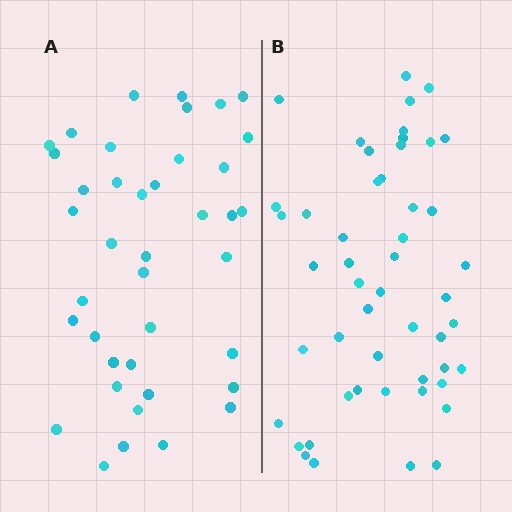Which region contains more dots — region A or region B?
Region B (the right region) has more dots.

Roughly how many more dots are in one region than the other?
Region B has roughly 10 or so more dots than region A.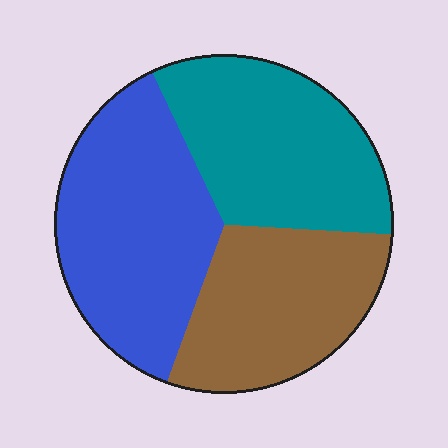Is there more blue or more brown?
Blue.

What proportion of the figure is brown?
Brown takes up about one third (1/3) of the figure.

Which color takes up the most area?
Blue, at roughly 40%.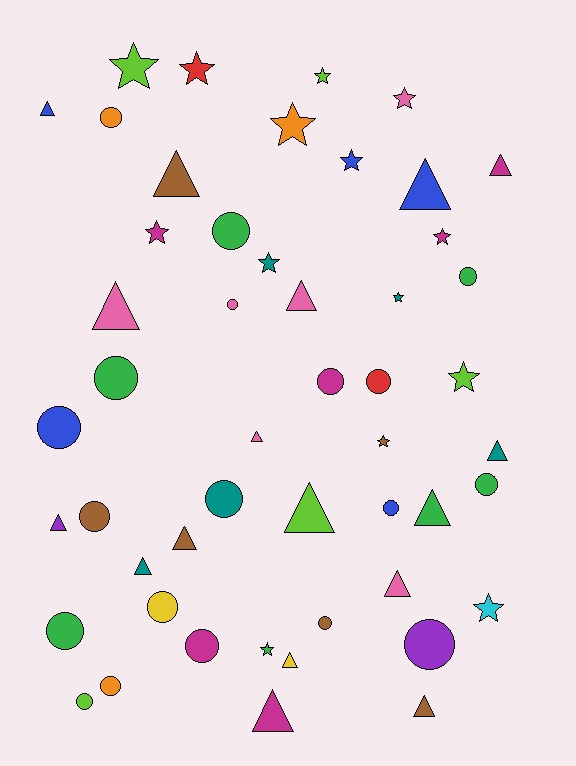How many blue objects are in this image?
There are 5 blue objects.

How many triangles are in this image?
There are 17 triangles.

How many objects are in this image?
There are 50 objects.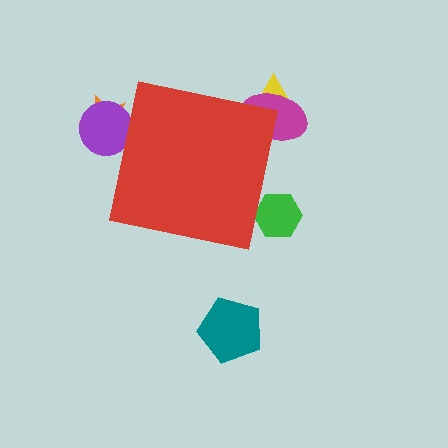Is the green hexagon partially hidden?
Yes, the green hexagon is partially hidden behind the red square.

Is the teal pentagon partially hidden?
No, the teal pentagon is fully visible.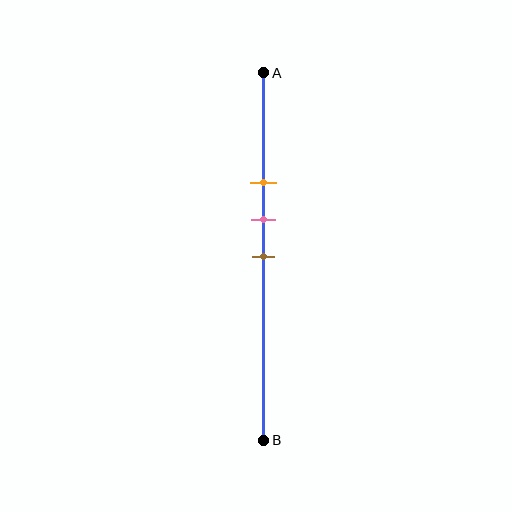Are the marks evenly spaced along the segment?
Yes, the marks are approximately evenly spaced.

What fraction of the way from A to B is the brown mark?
The brown mark is approximately 50% (0.5) of the way from A to B.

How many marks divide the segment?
There are 3 marks dividing the segment.